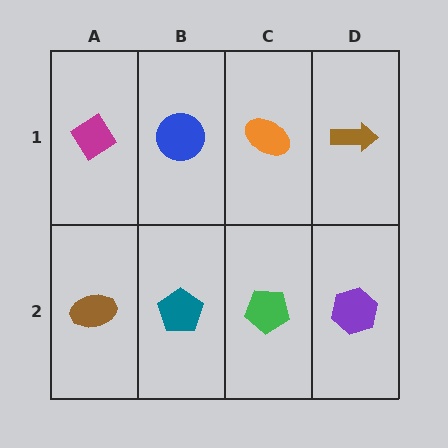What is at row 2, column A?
A brown ellipse.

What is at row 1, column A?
A magenta diamond.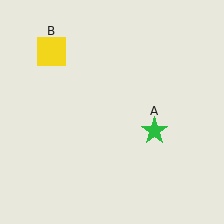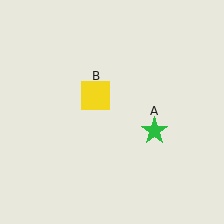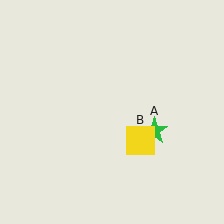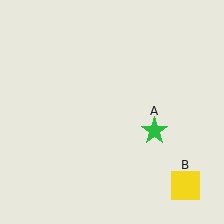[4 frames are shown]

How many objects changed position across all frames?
1 object changed position: yellow square (object B).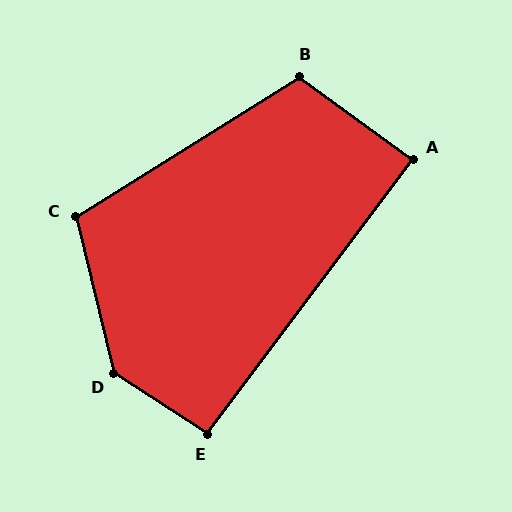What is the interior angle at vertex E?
Approximately 94 degrees (approximately right).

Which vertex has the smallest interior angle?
A, at approximately 89 degrees.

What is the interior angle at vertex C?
Approximately 108 degrees (obtuse).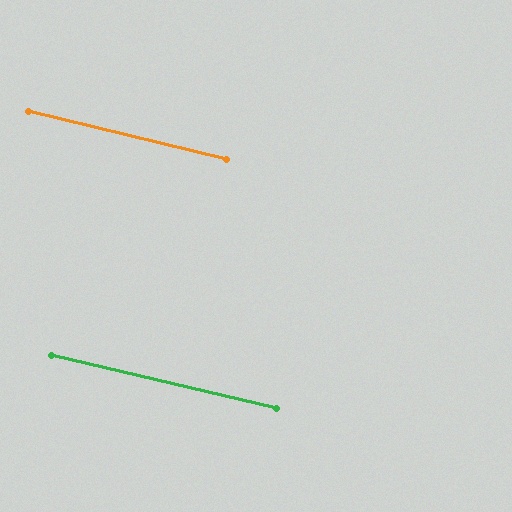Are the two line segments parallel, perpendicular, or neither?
Parallel — their directions differ by only 0.5°.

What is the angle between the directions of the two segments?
Approximately 0 degrees.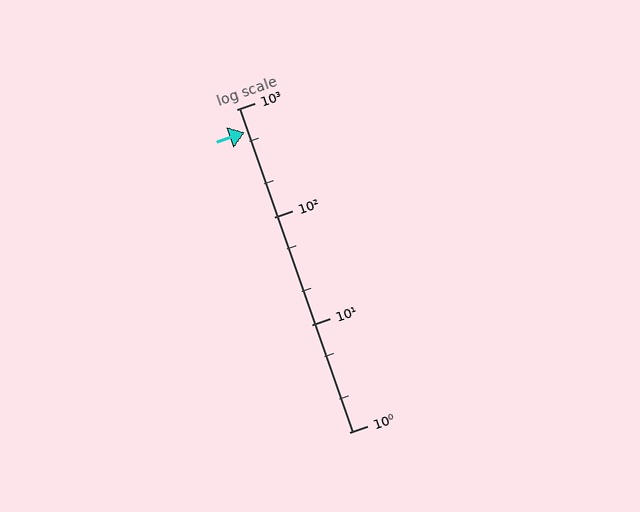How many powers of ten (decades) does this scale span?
The scale spans 3 decades, from 1 to 1000.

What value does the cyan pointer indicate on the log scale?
The pointer indicates approximately 610.